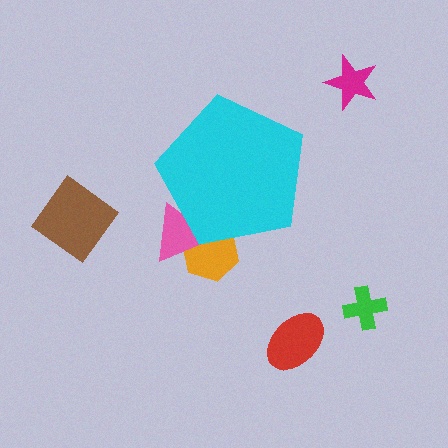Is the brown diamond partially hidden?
No, the brown diamond is fully visible.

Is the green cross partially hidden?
No, the green cross is fully visible.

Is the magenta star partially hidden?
No, the magenta star is fully visible.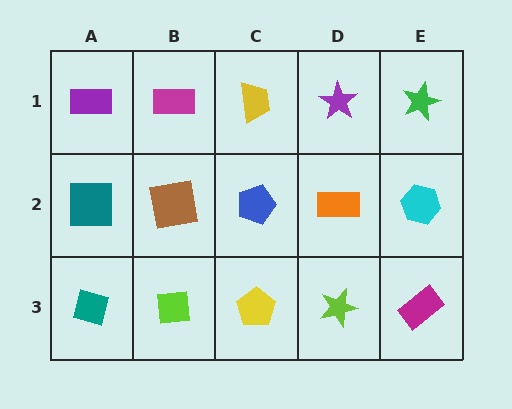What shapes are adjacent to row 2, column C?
A yellow trapezoid (row 1, column C), a yellow pentagon (row 3, column C), a brown square (row 2, column B), an orange rectangle (row 2, column D).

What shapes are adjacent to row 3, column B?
A brown square (row 2, column B), a teal square (row 3, column A), a yellow pentagon (row 3, column C).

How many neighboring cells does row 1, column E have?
2.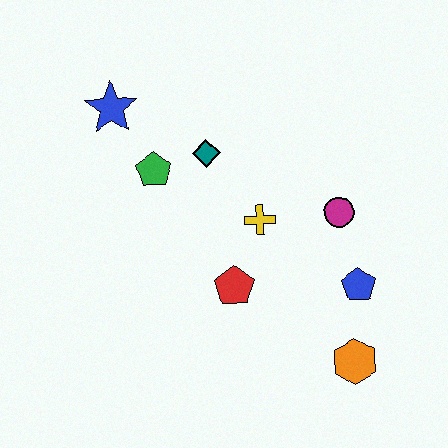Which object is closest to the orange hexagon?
The blue pentagon is closest to the orange hexagon.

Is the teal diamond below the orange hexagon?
No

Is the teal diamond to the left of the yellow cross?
Yes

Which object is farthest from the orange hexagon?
The blue star is farthest from the orange hexagon.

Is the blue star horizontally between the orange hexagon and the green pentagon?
No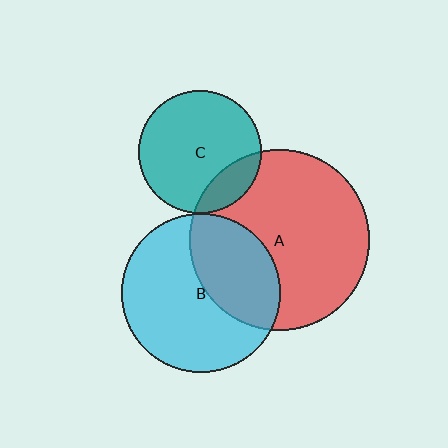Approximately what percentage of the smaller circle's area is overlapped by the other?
Approximately 40%.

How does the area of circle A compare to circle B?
Approximately 1.3 times.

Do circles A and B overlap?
Yes.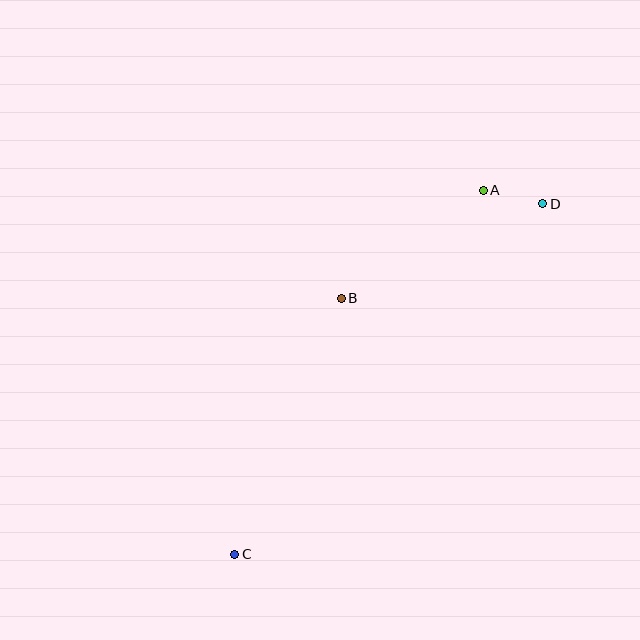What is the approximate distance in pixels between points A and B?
The distance between A and B is approximately 179 pixels.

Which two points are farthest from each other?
Points C and D are farthest from each other.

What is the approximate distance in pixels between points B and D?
The distance between B and D is approximately 223 pixels.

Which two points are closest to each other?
Points A and D are closest to each other.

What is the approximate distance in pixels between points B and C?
The distance between B and C is approximately 278 pixels.